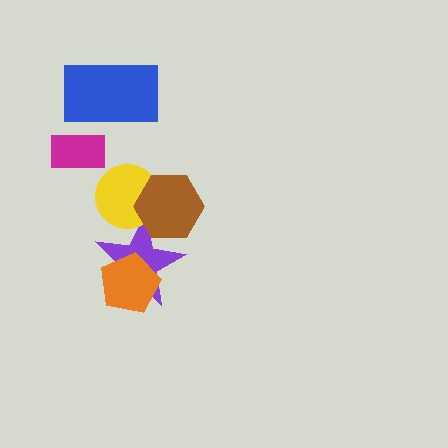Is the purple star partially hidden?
Yes, it is partially covered by another shape.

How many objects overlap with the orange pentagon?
1 object overlaps with the orange pentagon.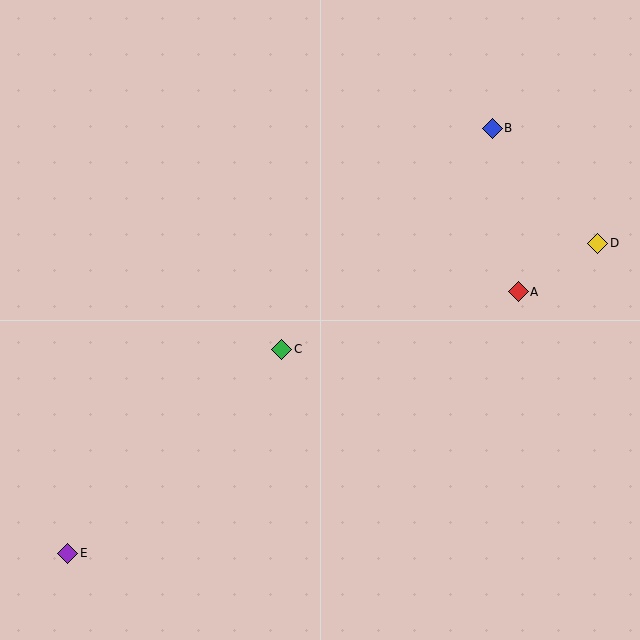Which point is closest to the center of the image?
Point C at (282, 349) is closest to the center.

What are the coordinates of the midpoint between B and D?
The midpoint between B and D is at (545, 186).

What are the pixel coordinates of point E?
Point E is at (68, 553).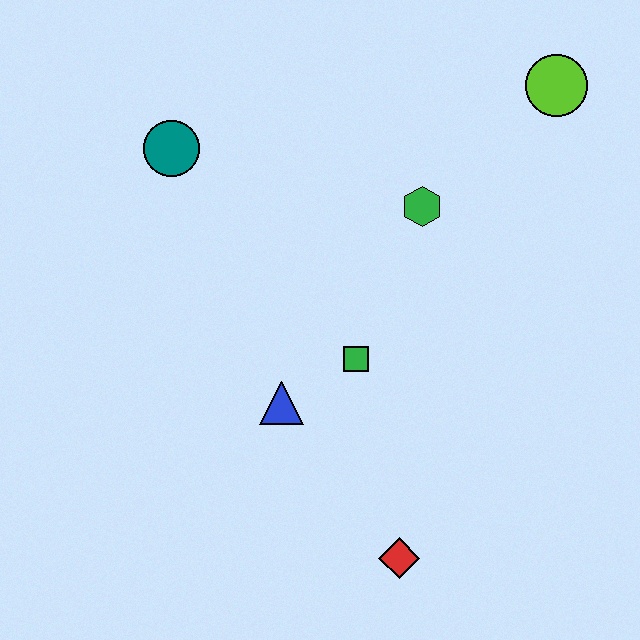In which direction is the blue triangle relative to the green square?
The blue triangle is to the left of the green square.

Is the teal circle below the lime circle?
Yes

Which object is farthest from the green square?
The lime circle is farthest from the green square.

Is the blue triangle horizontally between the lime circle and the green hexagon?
No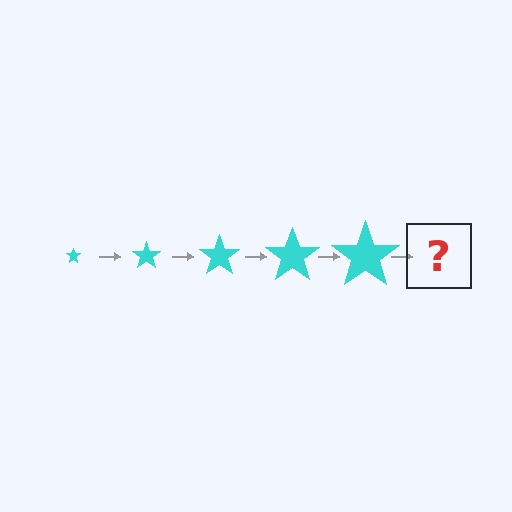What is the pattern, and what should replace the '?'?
The pattern is that the star gets progressively larger each step. The '?' should be a cyan star, larger than the previous one.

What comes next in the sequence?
The next element should be a cyan star, larger than the previous one.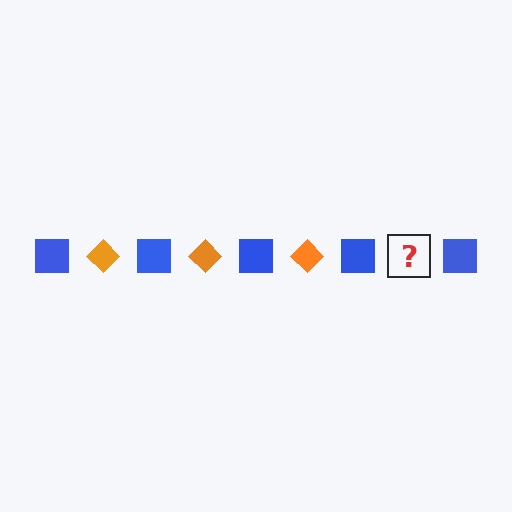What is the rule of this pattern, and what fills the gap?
The rule is that the pattern alternates between blue square and orange diamond. The gap should be filled with an orange diamond.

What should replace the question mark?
The question mark should be replaced with an orange diamond.